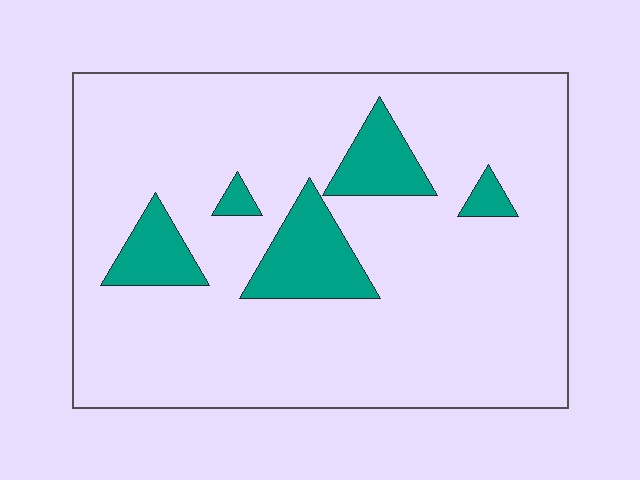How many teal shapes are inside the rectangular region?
5.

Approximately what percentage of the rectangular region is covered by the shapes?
Approximately 15%.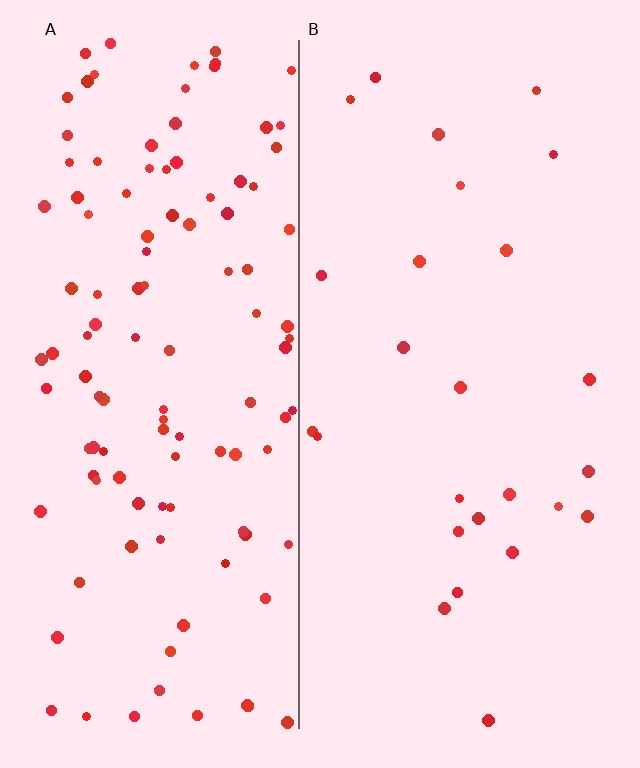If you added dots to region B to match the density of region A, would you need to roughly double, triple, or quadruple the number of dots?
Approximately quadruple.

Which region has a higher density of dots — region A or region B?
A (the left).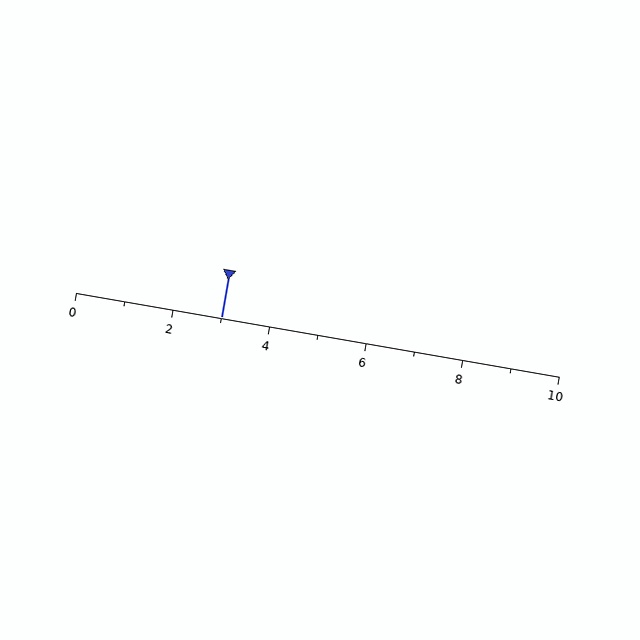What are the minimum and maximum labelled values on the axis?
The axis runs from 0 to 10.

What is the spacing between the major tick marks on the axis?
The major ticks are spaced 2 apart.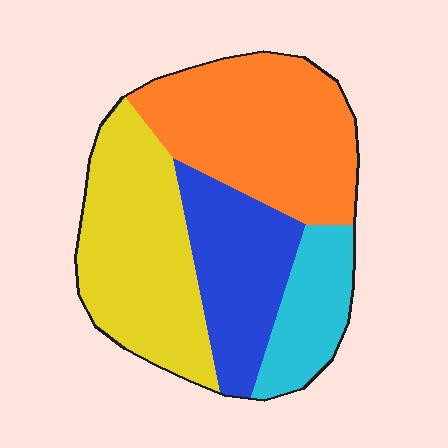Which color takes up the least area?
Cyan, at roughly 15%.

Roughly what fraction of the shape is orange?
Orange covers roughly 35% of the shape.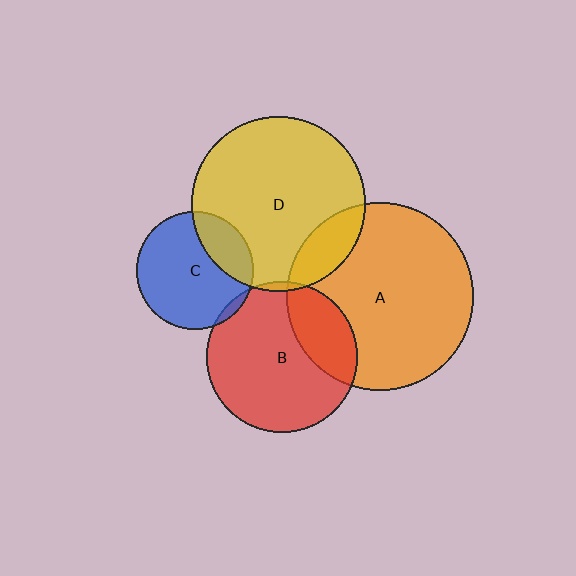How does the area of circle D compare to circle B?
Approximately 1.3 times.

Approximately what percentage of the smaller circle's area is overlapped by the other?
Approximately 25%.